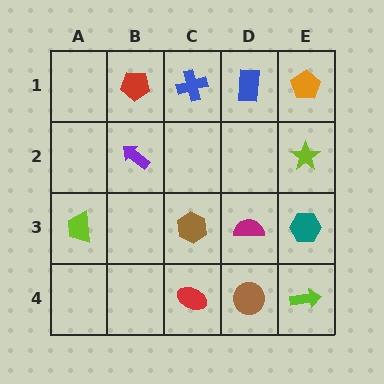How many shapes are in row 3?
4 shapes.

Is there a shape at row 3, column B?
No, that cell is empty.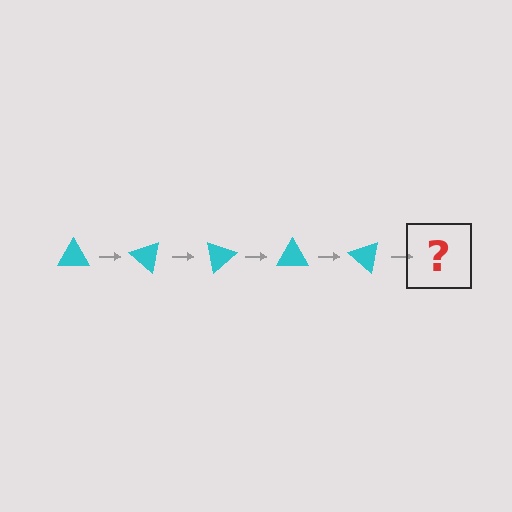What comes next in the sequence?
The next element should be a cyan triangle rotated 200 degrees.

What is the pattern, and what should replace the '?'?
The pattern is that the triangle rotates 40 degrees each step. The '?' should be a cyan triangle rotated 200 degrees.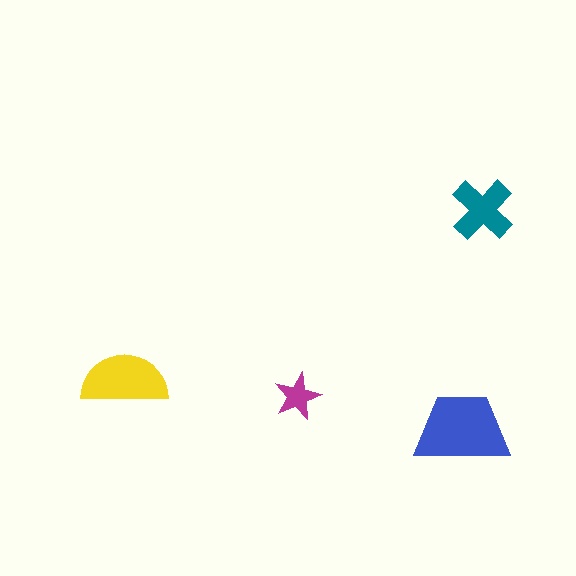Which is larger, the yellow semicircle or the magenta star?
The yellow semicircle.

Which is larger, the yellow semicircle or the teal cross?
The yellow semicircle.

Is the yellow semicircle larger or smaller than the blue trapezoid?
Smaller.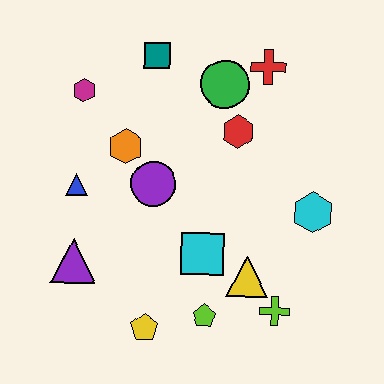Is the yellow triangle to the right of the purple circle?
Yes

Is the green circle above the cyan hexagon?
Yes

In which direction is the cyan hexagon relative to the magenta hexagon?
The cyan hexagon is to the right of the magenta hexagon.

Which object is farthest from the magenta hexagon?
The lime cross is farthest from the magenta hexagon.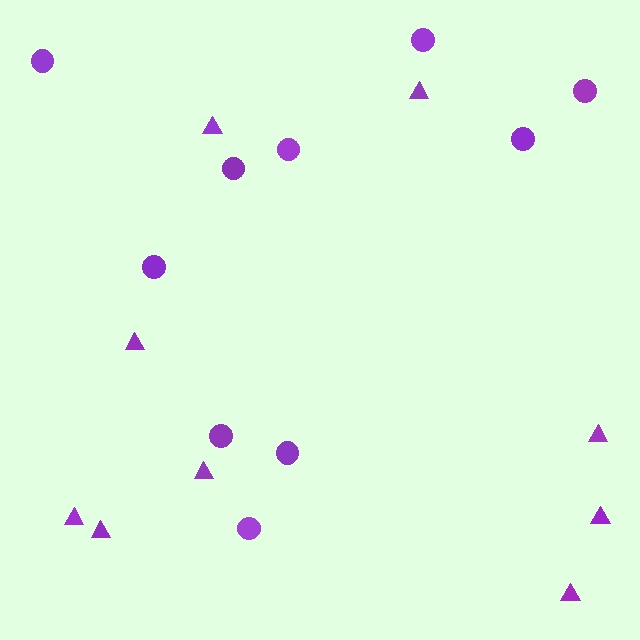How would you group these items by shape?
There are 2 groups: one group of circles (10) and one group of triangles (9).